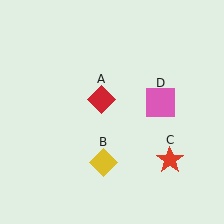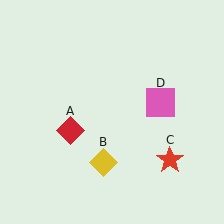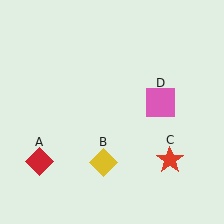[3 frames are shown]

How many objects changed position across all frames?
1 object changed position: red diamond (object A).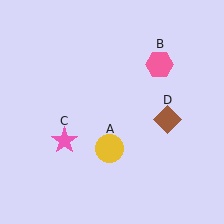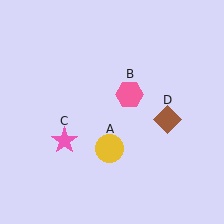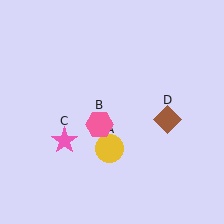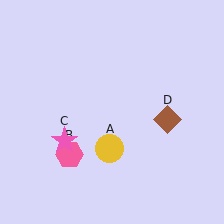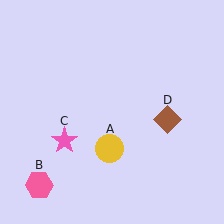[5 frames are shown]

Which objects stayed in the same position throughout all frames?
Yellow circle (object A) and pink star (object C) and brown diamond (object D) remained stationary.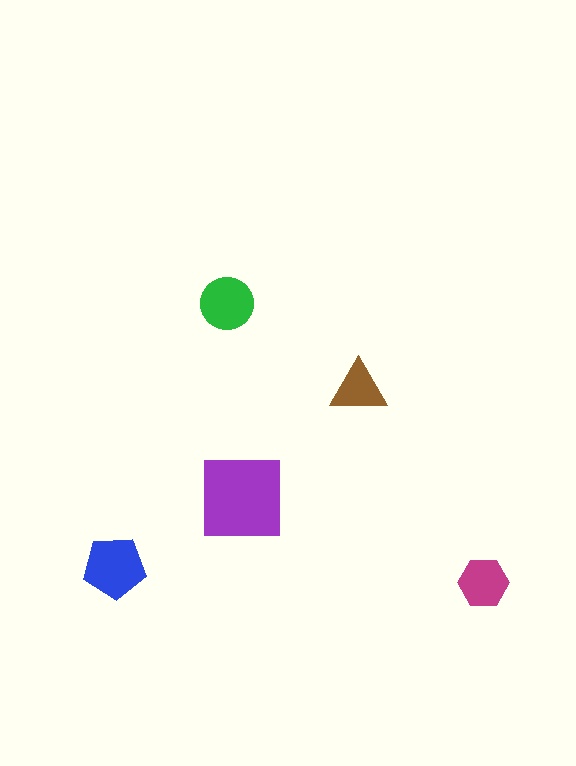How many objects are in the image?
There are 5 objects in the image.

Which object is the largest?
The purple square.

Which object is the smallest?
The brown triangle.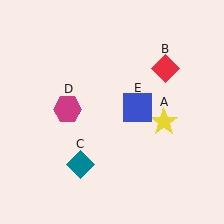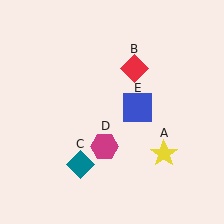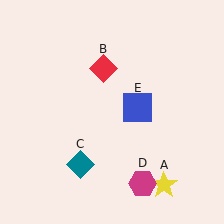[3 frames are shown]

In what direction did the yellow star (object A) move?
The yellow star (object A) moved down.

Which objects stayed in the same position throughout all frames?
Teal diamond (object C) and blue square (object E) remained stationary.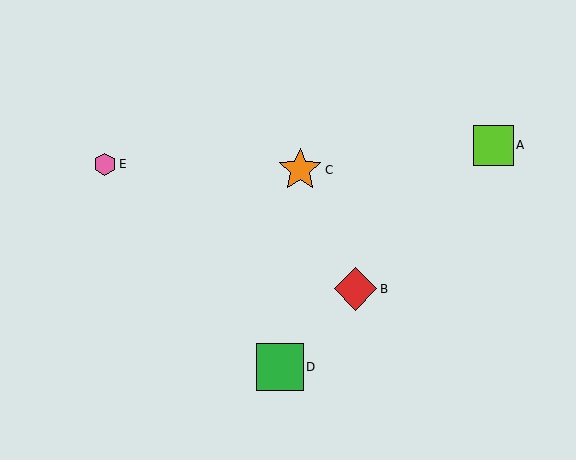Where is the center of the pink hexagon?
The center of the pink hexagon is at (105, 164).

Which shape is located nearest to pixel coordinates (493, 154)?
The lime square (labeled A) at (493, 145) is nearest to that location.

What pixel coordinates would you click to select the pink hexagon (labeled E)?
Click at (105, 164) to select the pink hexagon E.